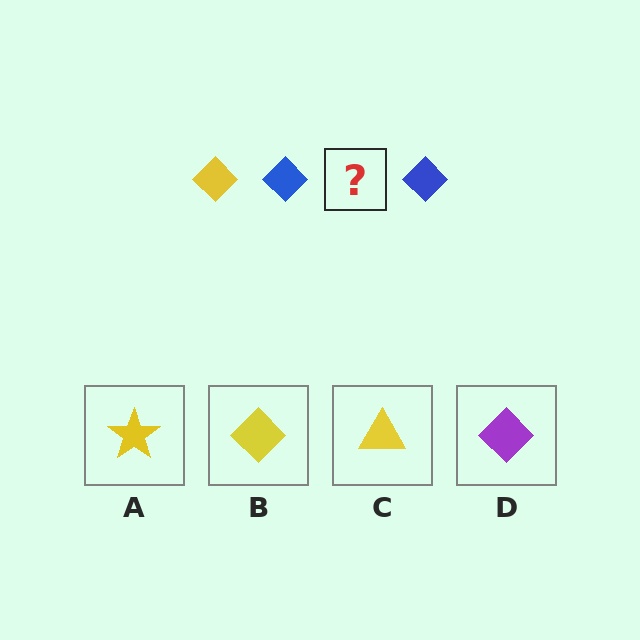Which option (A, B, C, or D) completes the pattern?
B.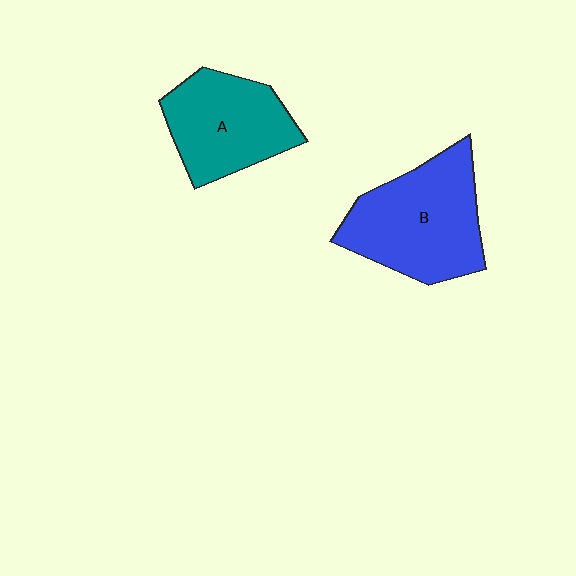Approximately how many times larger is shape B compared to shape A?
Approximately 1.2 times.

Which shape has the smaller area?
Shape A (teal).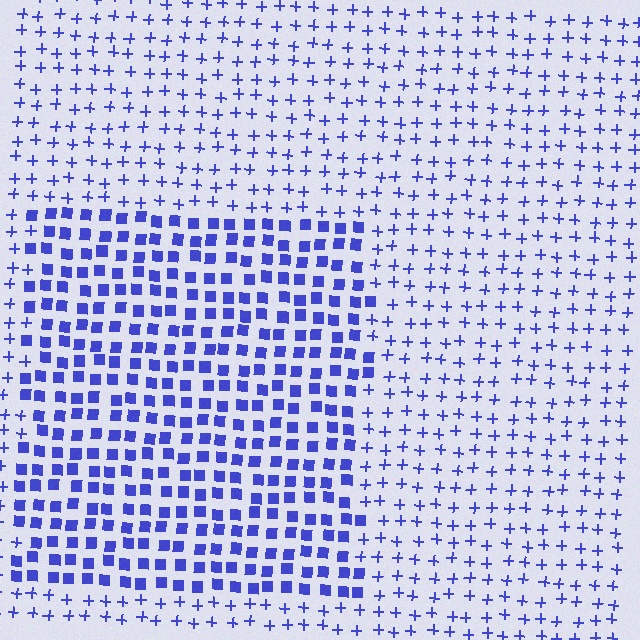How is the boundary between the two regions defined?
The boundary is defined by a change in element shape: squares inside vs. plus signs outside. All elements share the same color and spacing.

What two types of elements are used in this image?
The image uses squares inside the rectangle region and plus signs outside it.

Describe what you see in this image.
The image is filled with small blue elements arranged in a uniform grid. A rectangle-shaped region contains squares, while the surrounding area contains plus signs. The boundary is defined purely by the change in element shape.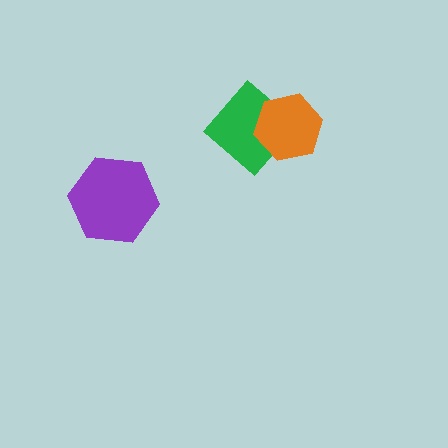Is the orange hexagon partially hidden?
No, no other shape covers it.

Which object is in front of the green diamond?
The orange hexagon is in front of the green diamond.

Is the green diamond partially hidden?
Yes, it is partially covered by another shape.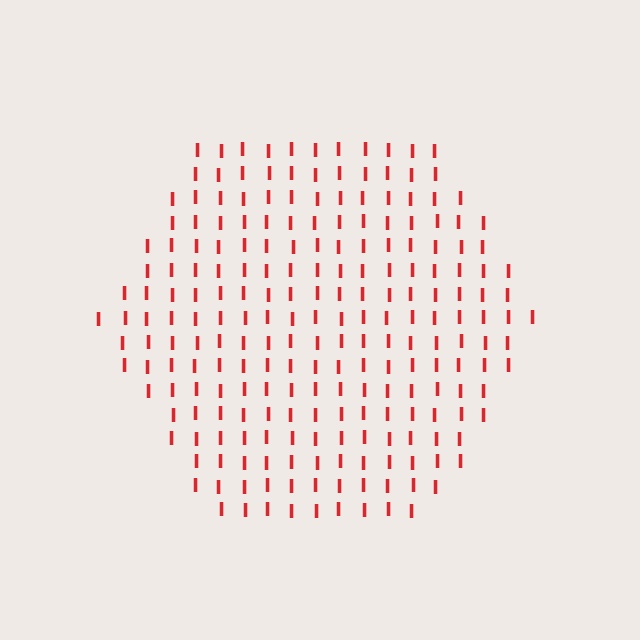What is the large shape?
The large shape is a hexagon.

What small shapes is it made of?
It is made of small letter I's.